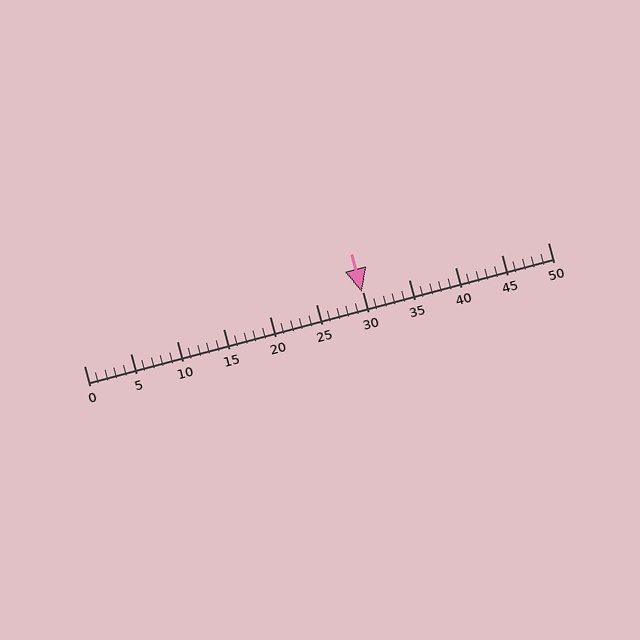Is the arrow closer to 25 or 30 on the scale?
The arrow is closer to 30.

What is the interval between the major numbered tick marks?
The major tick marks are spaced 5 units apart.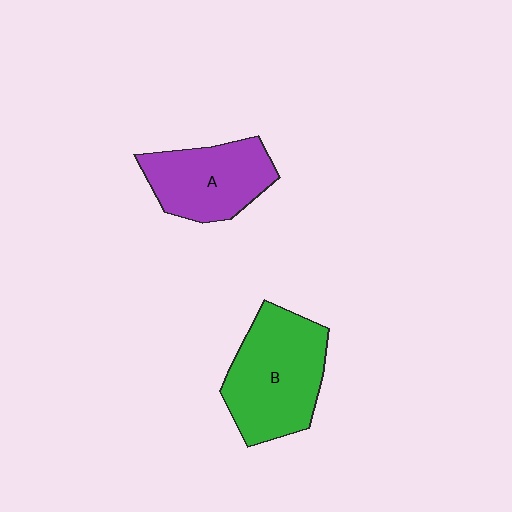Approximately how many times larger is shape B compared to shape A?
Approximately 1.3 times.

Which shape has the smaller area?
Shape A (purple).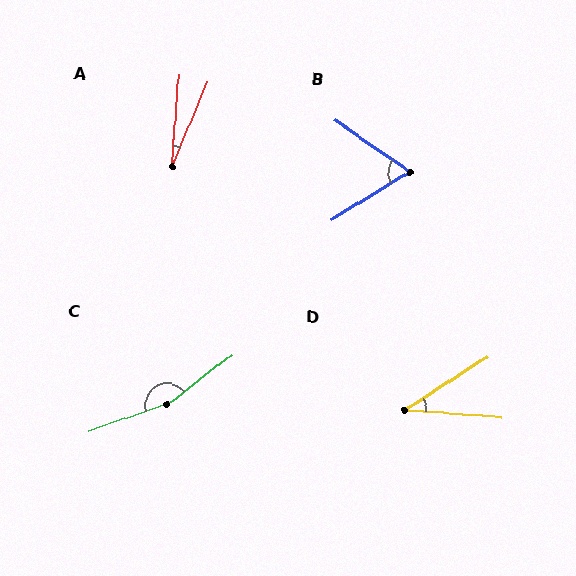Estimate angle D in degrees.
Approximately 37 degrees.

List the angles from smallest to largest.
A (18°), D (37°), B (66°), C (162°).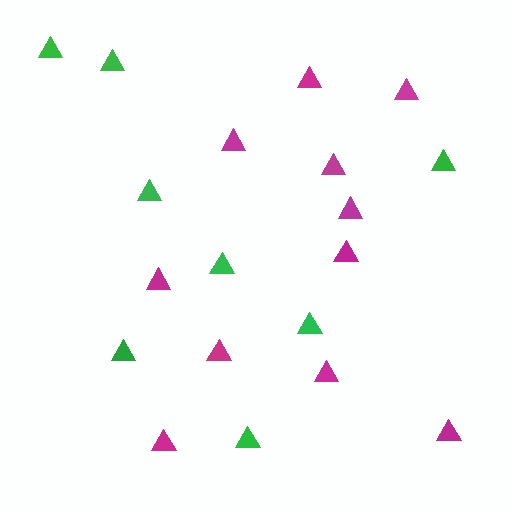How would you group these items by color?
There are 2 groups: one group of magenta triangles (11) and one group of green triangles (8).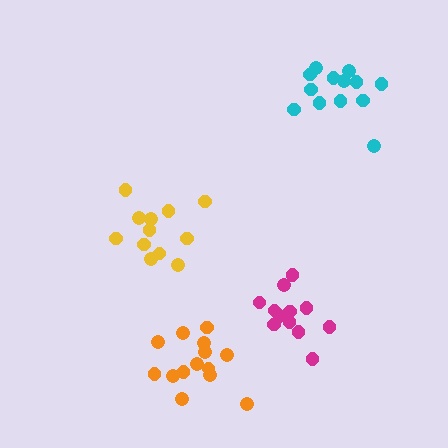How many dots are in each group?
Group 1: 12 dots, Group 2: 12 dots, Group 3: 14 dots, Group 4: 13 dots (51 total).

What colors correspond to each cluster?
The clusters are colored: yellow, magenta, orange, cyan.